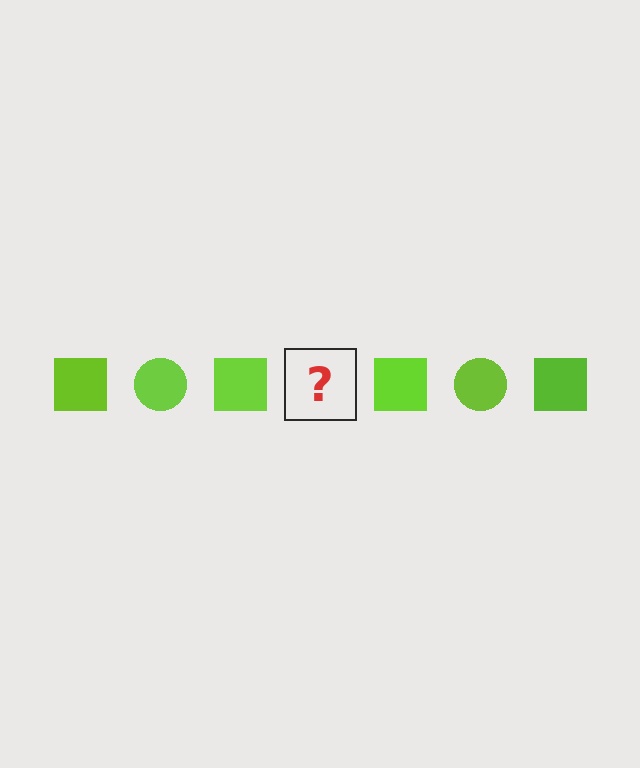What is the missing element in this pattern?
The missing element is a lime circle.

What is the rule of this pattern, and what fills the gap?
The rule is that the pattern cycles through square, circle shapes in lime. The gap should be filled with a lime circle.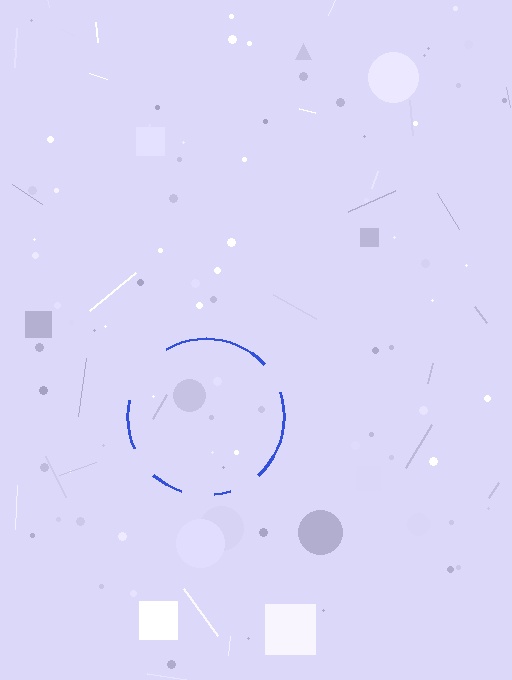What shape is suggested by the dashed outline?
The dashed outline suggests a circle.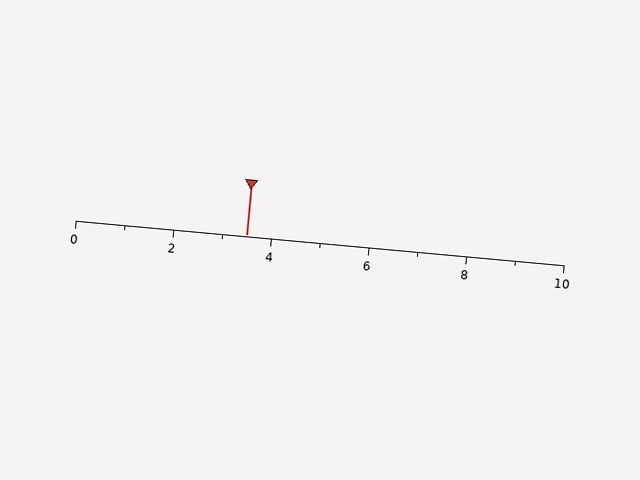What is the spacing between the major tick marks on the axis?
The major ticks are spaced 2 apart.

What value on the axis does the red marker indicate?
The marker indicates approximately 3.5.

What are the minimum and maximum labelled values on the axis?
The axis runs from 0 to 10.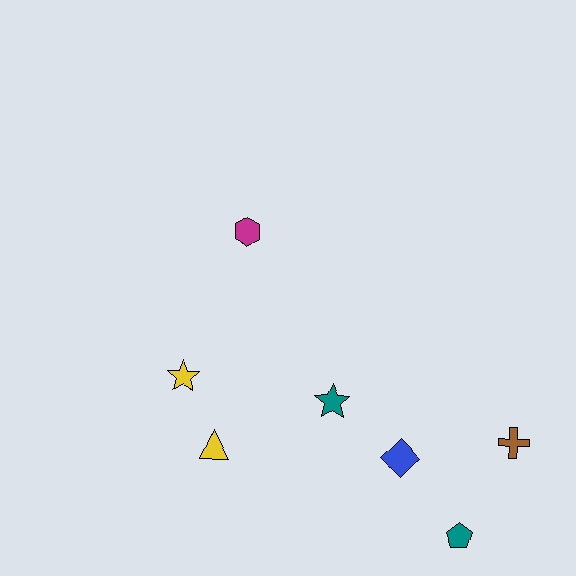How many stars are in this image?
There are 2 stars.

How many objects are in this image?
There are 7 objects.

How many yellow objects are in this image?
There are 2 yellow objects.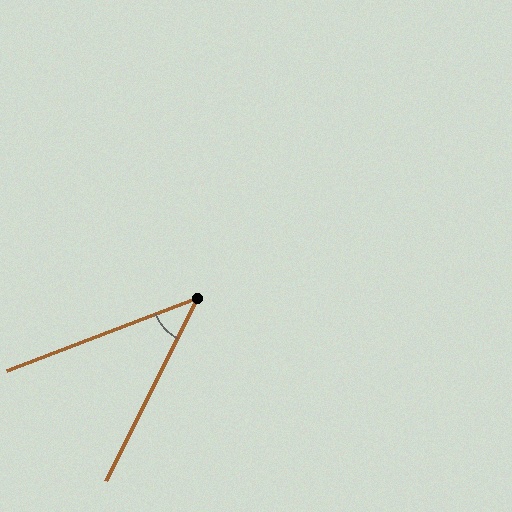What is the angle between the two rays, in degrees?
Approximately 43 degrees.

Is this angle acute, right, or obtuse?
It is acute.